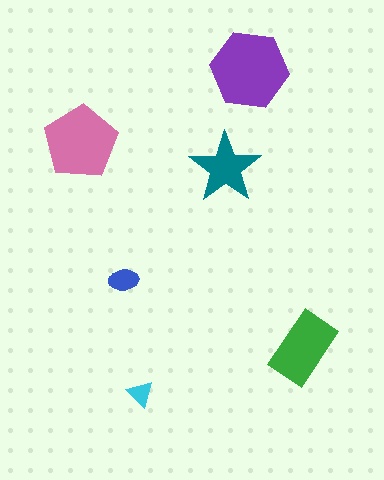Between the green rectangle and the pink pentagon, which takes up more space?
The pink pentagon.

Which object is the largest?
The purple hexagon.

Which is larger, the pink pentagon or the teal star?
The pink pentagon.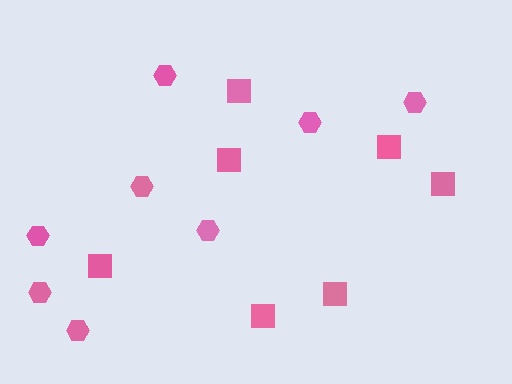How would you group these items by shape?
There are 2 groups: one group of squares (7) and one group of hexagons (8).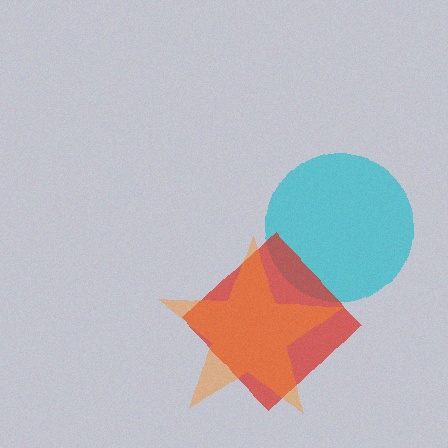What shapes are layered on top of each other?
The layered shapes are: a cyan circle, a red diamond, an orange star.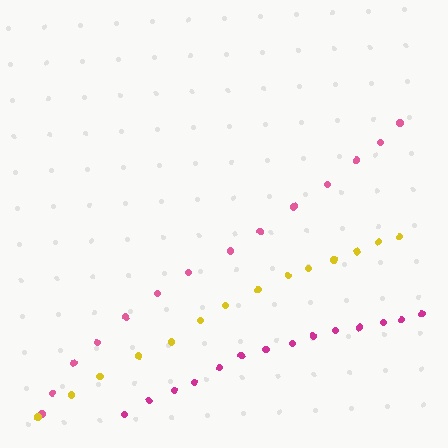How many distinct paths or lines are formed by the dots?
There are 3 distinct paths.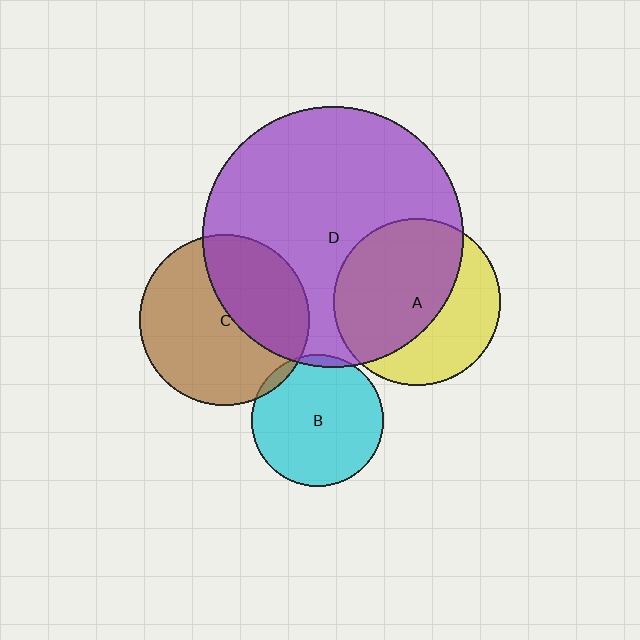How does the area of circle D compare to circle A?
Approximately 2.5 times.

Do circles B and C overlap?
Yes.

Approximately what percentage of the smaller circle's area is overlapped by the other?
Approximately 5%.